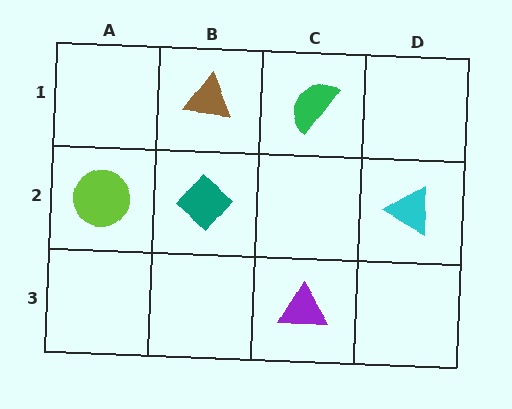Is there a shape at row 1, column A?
No, that cell is empty.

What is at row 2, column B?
A teal diamond.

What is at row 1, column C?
A green semicircle.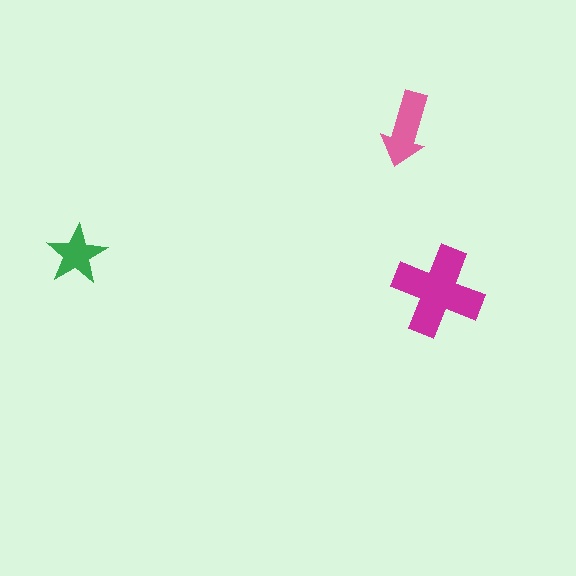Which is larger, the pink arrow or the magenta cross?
The magenta cross.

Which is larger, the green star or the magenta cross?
The magenta cross.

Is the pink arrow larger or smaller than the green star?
Larger.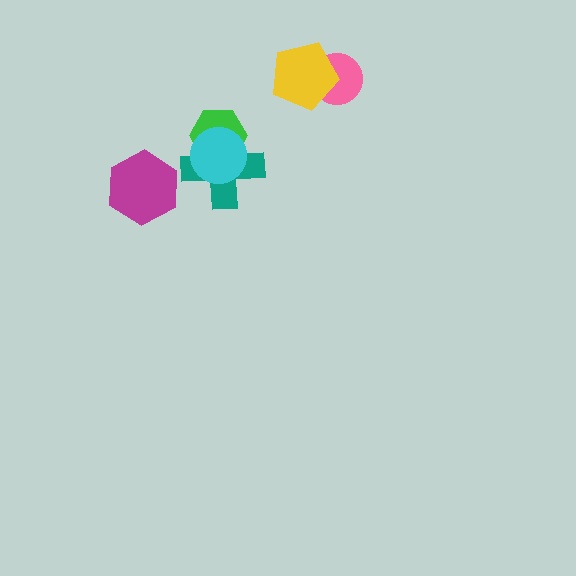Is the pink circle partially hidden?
Yes, it is partially covered by another shape.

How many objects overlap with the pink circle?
1 object overlaps with the pink circle.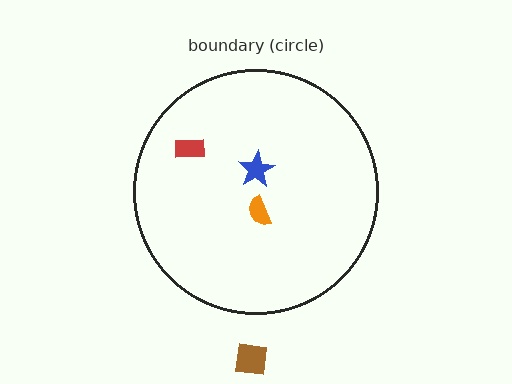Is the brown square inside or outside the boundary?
Outside.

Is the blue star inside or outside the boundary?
Inside.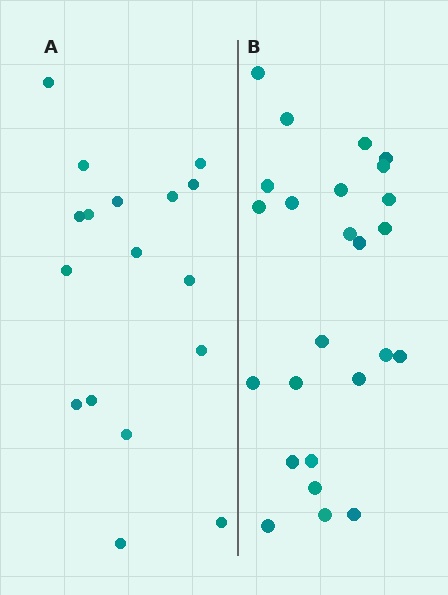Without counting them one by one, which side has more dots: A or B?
Region B (the right region) has more dots.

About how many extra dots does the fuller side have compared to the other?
Region B has roughly 8 or so more dots than region A.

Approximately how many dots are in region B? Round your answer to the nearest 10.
About 20 dots. (The exact count is 25, which rounds to 20.)